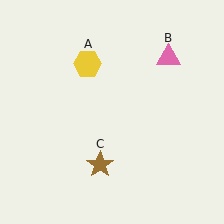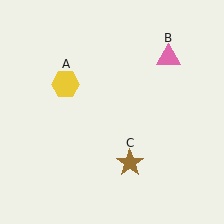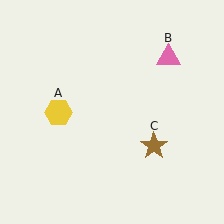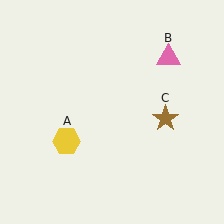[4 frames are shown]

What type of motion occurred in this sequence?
The yellow hexagon (object A), brown star (object C) rotated counterclockwise around the center of the scene.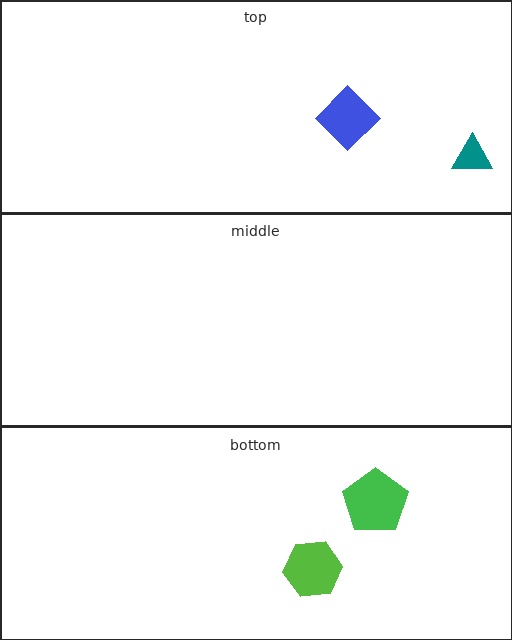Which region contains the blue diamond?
The top region.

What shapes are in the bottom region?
The green pentagon, the lime hexagon.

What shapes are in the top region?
The blue diamond, the teal triangle.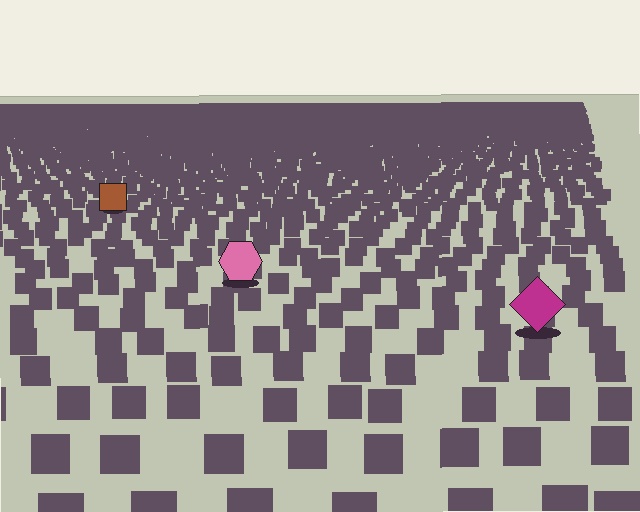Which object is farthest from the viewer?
The brown square is farthest from the viewer. It appears smaller and the ground texture around it is denser.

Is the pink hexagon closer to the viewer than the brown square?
Yes. The pink hexagon is closer — you can tell from the texture gradient: the ground texture is coarser near it.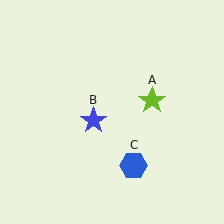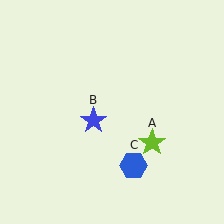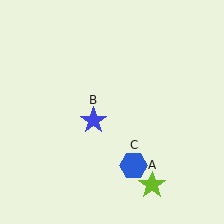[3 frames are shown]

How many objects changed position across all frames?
1 object changed position: lime star (object A).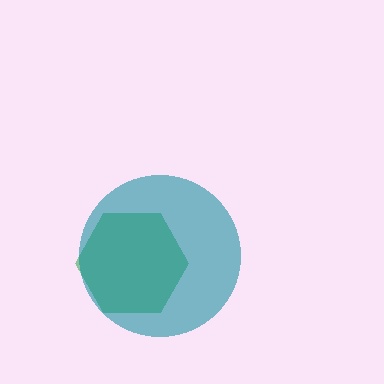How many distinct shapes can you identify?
There are 2 distinct shapes: a green hexagon, a teal circle.